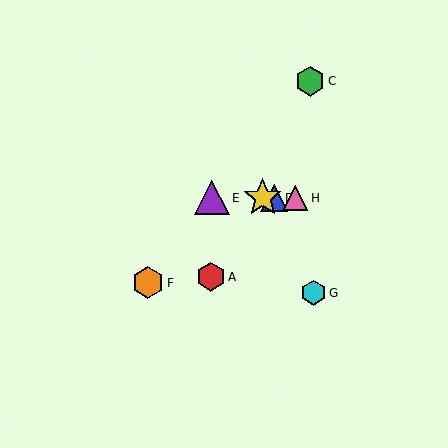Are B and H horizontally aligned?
Yes, both are at y≈198.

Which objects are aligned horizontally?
Objects B, D, E, H are aligned horizontally.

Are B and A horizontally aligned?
No, B is at y≈198 and A is at y≈277.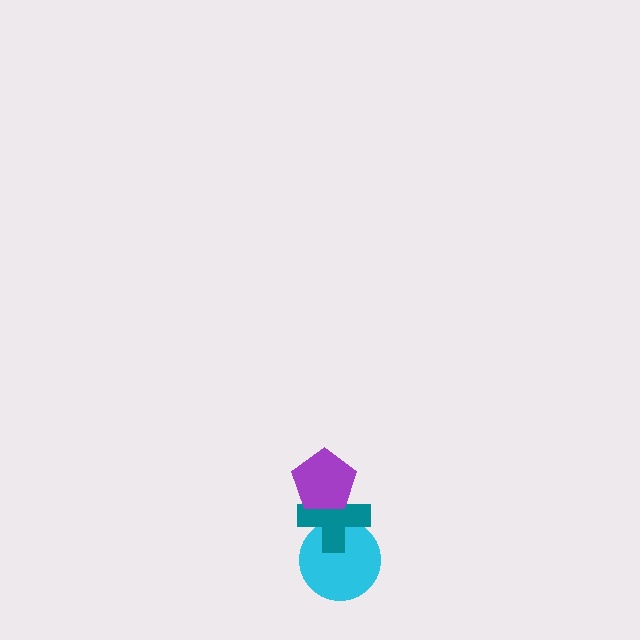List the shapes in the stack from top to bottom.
From top to bottom: the purple pentagon, the teal cross, the cyan circle.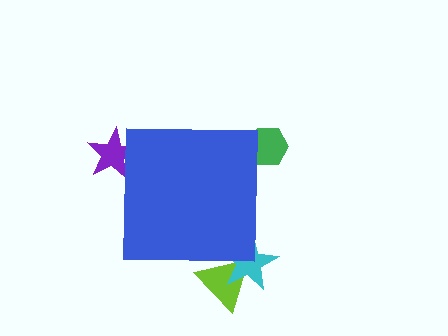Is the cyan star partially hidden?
Yes, the cyan star is partially hidden behind the blue square.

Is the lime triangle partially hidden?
Yes, the lime triangle is partially hidden behind the blue square.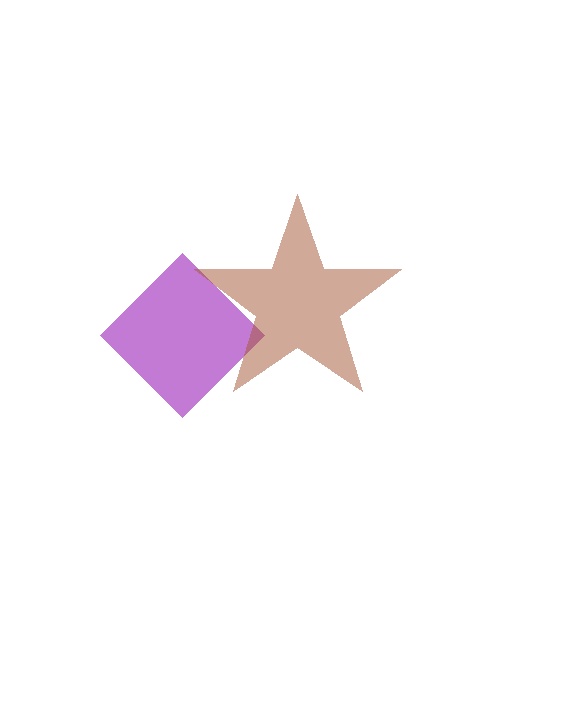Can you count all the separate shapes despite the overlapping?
Yes, there are 2 separate shapes.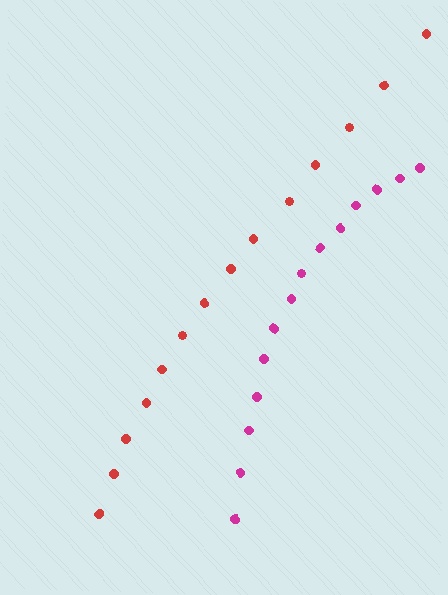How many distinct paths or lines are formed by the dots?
There are 2 distinct paths.